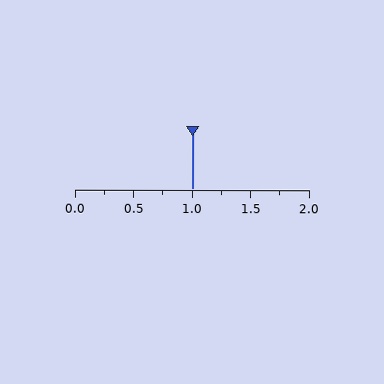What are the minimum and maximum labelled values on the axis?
The axis runs from 0.0 to 2.0.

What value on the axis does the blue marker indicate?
The marker indicates approximately 1.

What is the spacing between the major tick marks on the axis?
The major ticks are spaced 0.5 apart.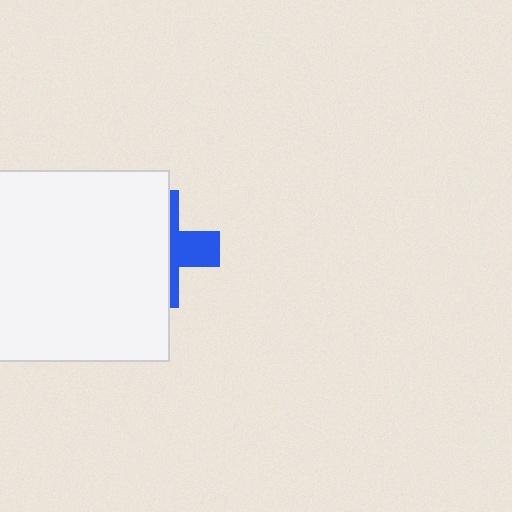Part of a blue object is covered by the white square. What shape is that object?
It is a cross.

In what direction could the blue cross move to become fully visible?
The blue cross could move right. That would shift it out from behind the white square entirely.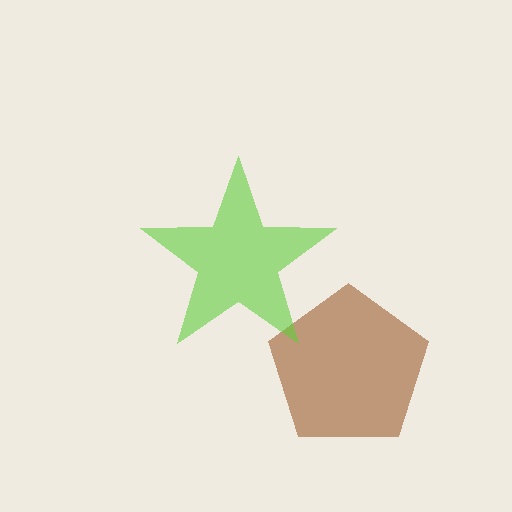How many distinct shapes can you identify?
There are 2 distinct shapes: a brown pentagon, a lime star.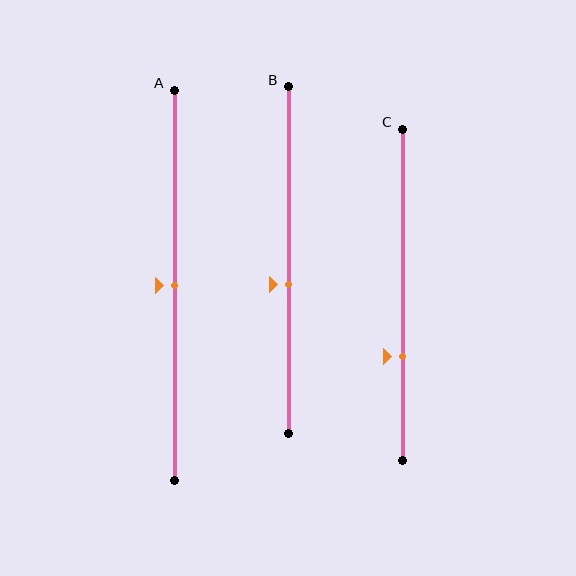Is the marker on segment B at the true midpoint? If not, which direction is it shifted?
No, the marker on segment B is shifted downward by about 7% of the segment length.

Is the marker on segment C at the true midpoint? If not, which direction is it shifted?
No, the marker on segment C is shifted downward by about 19% of the segment length.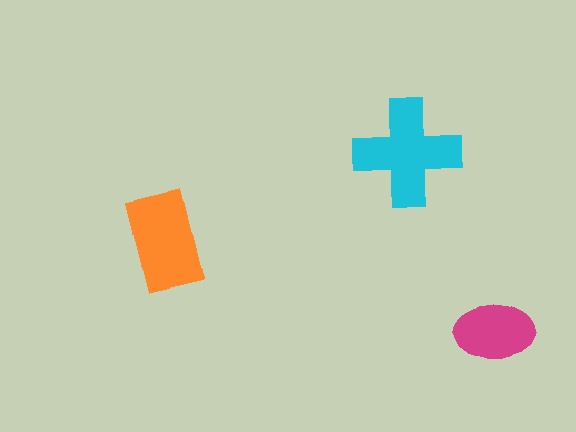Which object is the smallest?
The magenta ellipse.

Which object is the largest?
The cyan cross.